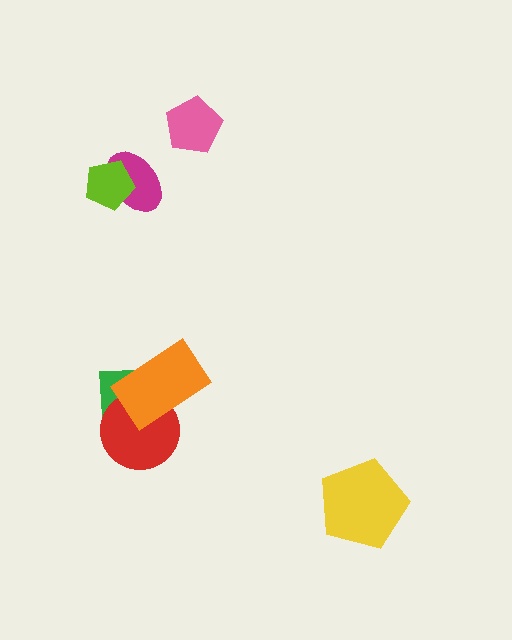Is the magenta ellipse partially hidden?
Yes, it is partially covered by another shape.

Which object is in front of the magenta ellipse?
The lime pentagon is in front of the magenta ellipse.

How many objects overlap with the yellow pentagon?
0 objects overlap with the yellow pentagon.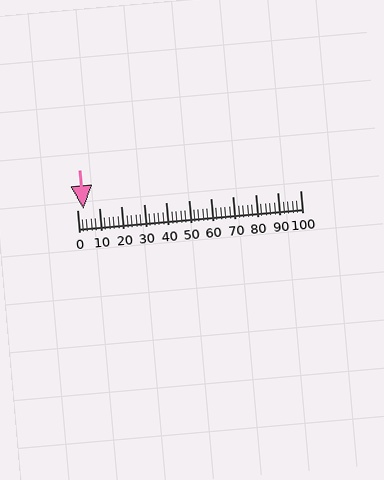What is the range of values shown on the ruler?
The ruler shows values from 0 to 100.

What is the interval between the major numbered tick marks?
The major tick marks are spaced 10 units apart.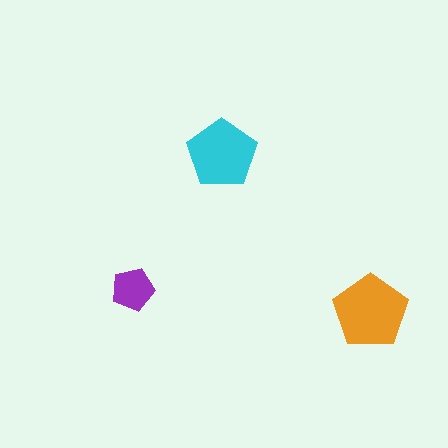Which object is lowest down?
The orange pentagon is bottommost.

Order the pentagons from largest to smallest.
the orange one, the cyan one, the purple one.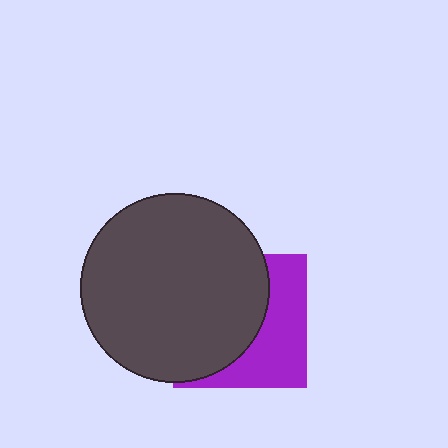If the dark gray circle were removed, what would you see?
You would see the complete purple square.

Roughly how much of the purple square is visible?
A small part of it is visible (roughly 42%).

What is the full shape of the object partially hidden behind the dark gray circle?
The partially hidden object is a purple square.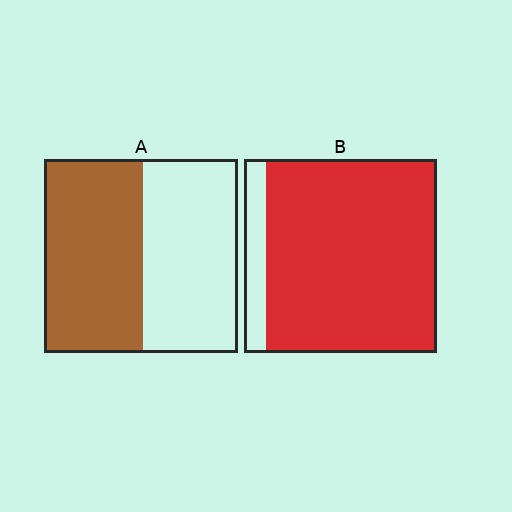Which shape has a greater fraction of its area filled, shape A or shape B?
Shape B.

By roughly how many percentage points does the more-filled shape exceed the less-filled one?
By roughly 40 percentage points (B over A).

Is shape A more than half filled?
Roughly half.